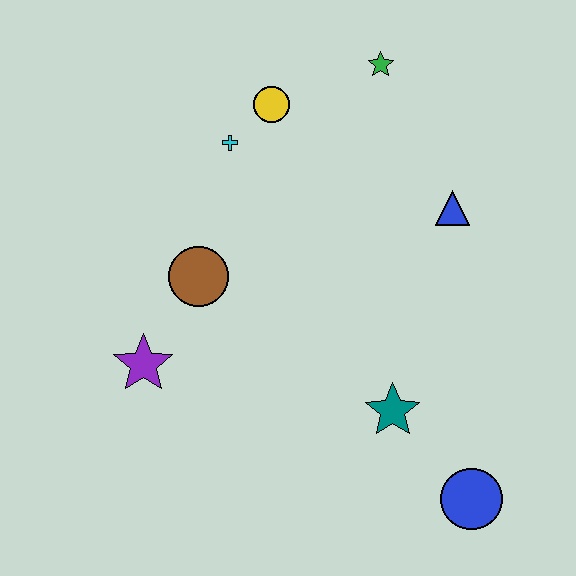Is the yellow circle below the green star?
Yes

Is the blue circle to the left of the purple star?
No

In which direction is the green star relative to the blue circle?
The green star is above the blue circle.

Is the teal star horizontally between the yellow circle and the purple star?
No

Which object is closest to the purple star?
The brown circle is closest to the purple star.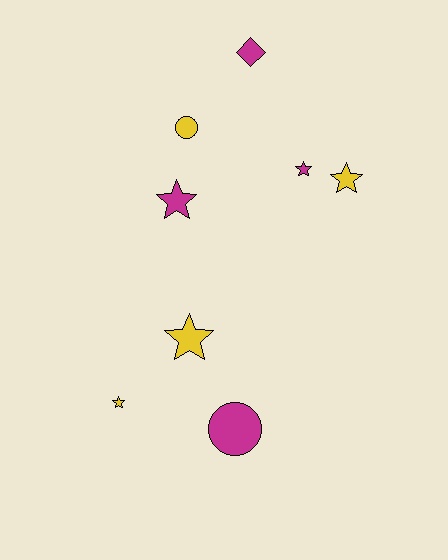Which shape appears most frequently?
Star, with 5 objects.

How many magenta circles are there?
There is 1 magenta circle.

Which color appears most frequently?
Magenta, with 4 objects.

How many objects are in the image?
There are 8 objects.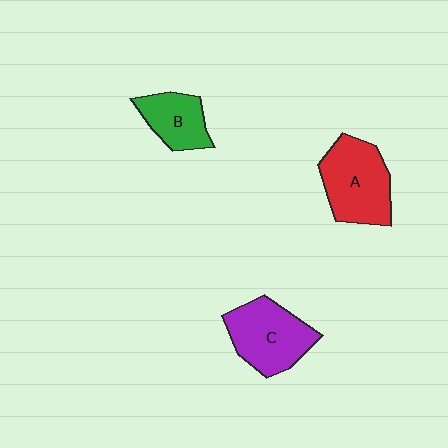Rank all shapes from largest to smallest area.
From largest to smallest: A (red), C (purple), B (green).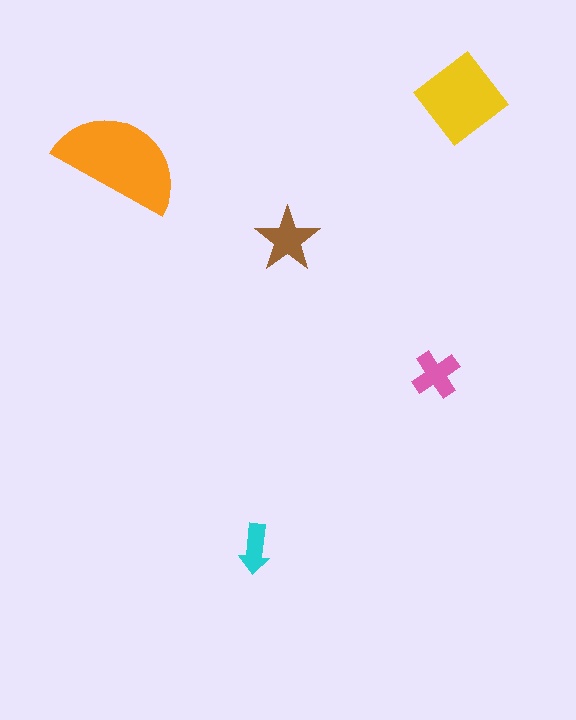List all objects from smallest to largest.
The cyan arrow, the pink cross, the brown star, the yellow diamond, the orange semicircle.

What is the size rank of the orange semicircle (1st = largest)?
1st.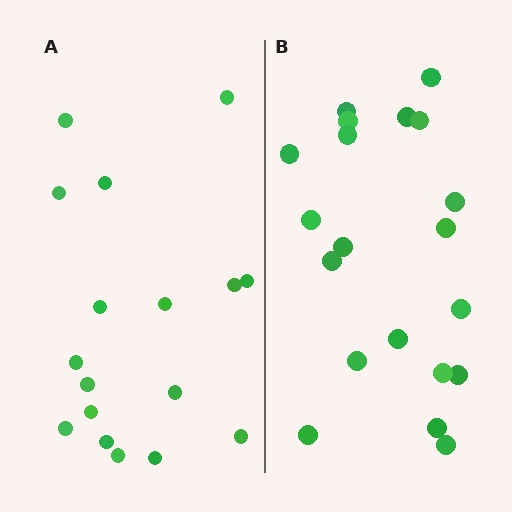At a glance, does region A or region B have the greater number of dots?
Region B (the right region) has more dots.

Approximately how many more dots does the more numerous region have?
Region B has just a few more — roughly 2 or 3 more dots than region A.